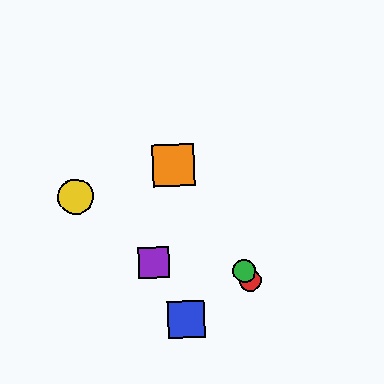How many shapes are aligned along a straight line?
3 shapes (the red circle, the green circle, the orange square) are aligned along a straight line.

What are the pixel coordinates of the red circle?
The red circle is at (250, 281).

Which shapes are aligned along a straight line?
The red circle, the green circle, the orange square are aligned along a straight line.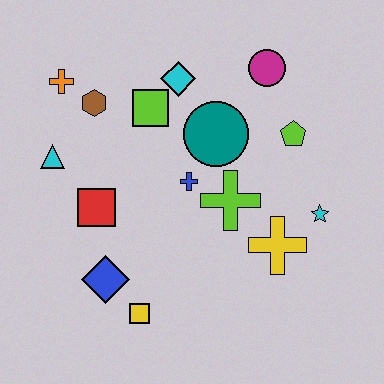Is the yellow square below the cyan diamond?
Yes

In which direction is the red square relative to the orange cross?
The red square is below the orange cross.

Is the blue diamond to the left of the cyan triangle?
No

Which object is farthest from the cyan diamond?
The yellow square is farthest from the cyan diamond.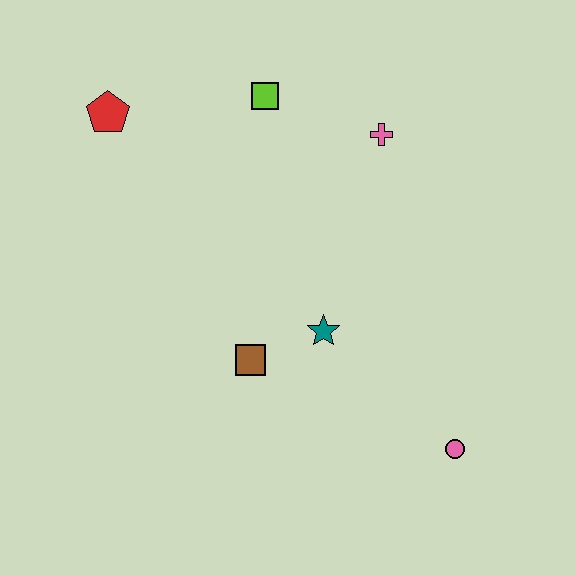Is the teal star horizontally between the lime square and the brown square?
No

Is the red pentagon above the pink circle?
Yes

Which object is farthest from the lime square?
The pink circle is farthest from the lime square.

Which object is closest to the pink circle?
The teal star is closest to the pink circle.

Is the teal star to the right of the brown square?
Yes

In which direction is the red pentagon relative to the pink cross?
The red pentagon is to the left of the pink cross.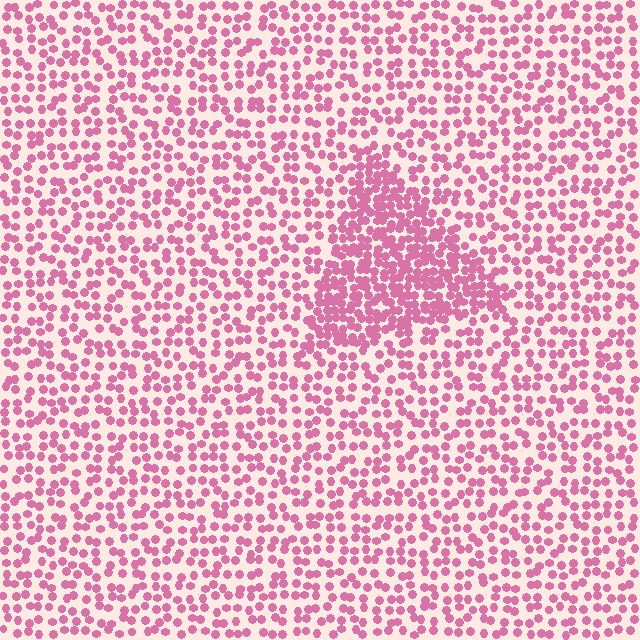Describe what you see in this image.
The image contains small pink elements arranged at two different densities. A triangle-shaped region is visible where the elements are more densely packed than the surrounding area.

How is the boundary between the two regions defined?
The boundary is defined by a change in element density (approximately 2.1x ratio). All elements are the same color, size, and shape.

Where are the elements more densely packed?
The elements are more densely packed inside the triangle boundary.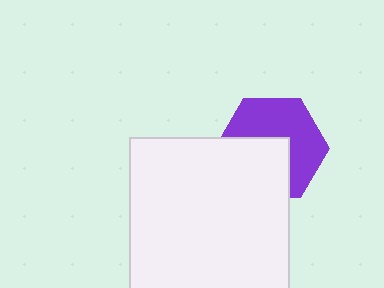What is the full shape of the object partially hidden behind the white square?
The partially hidden object is a purple hexagon.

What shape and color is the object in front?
The object in front is a white square.